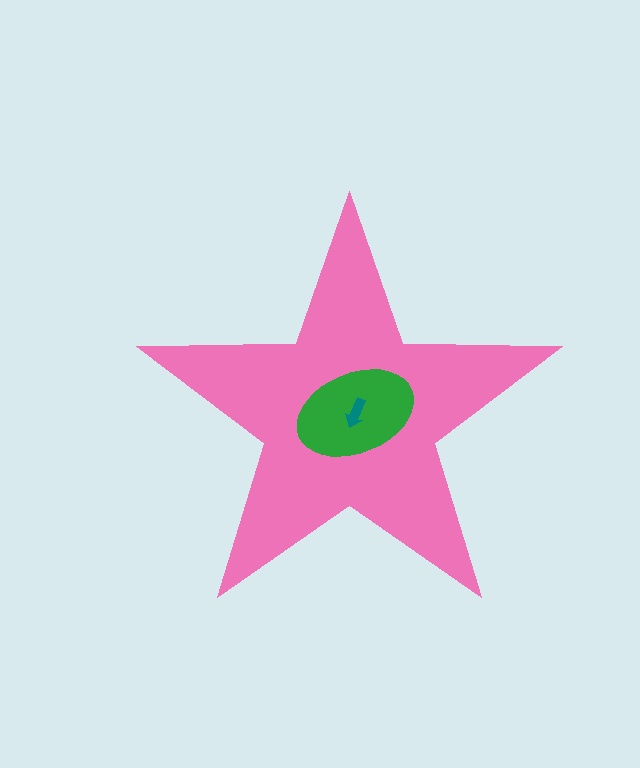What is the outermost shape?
The pink star.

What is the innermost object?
The teal arrow.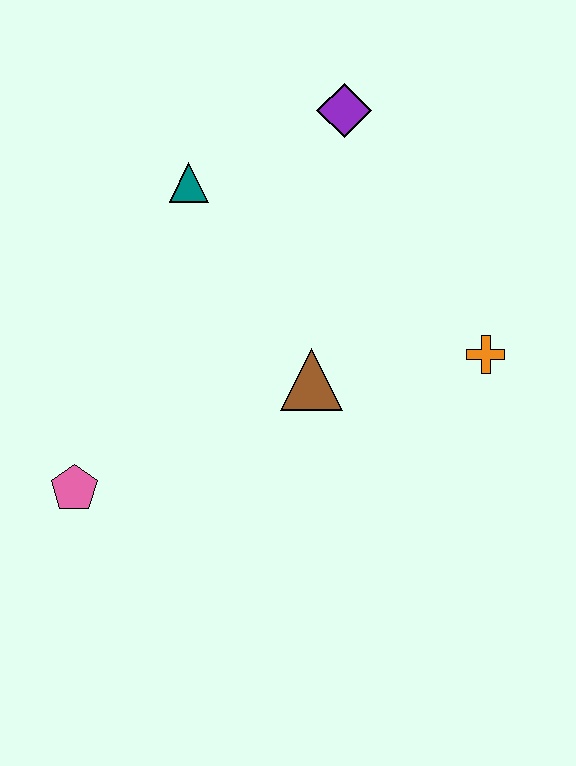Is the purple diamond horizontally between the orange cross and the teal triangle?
Yes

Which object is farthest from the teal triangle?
The orange cross is farthest from the teal triangle.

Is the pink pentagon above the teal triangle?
No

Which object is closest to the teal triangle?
The purple diamond is closest to the teal triangle.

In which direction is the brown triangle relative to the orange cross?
The brown triangle is to the left of the orange cross.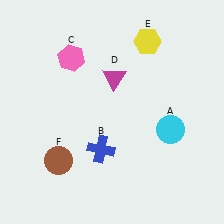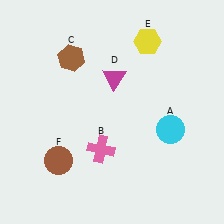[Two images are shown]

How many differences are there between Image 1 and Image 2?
There are 2 differences between the two images.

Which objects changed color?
B changed from blue to pink. C changed from pink to brown.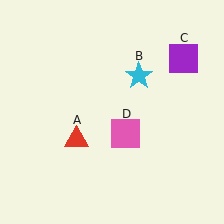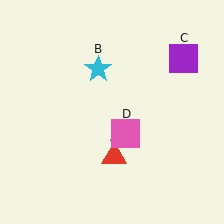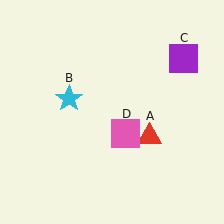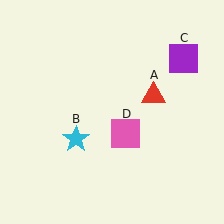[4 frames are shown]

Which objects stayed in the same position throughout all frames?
Purple square (object C) and pink square (object D) remained stationary.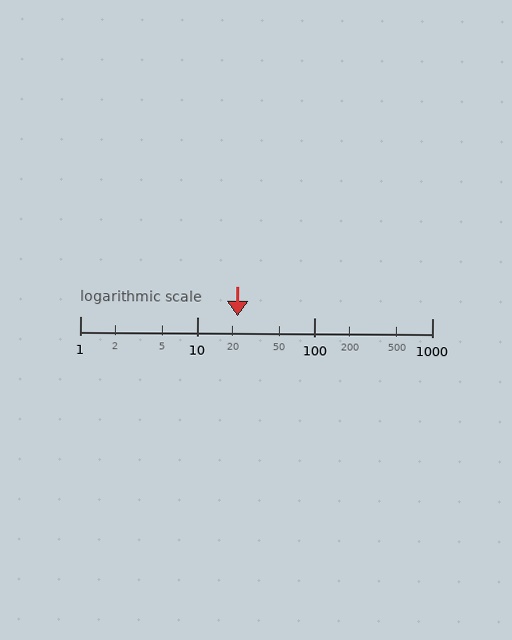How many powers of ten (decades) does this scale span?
The scale spans 3 decades, from 1 to 1000.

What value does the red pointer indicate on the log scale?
The pointer indicates approximately 22.